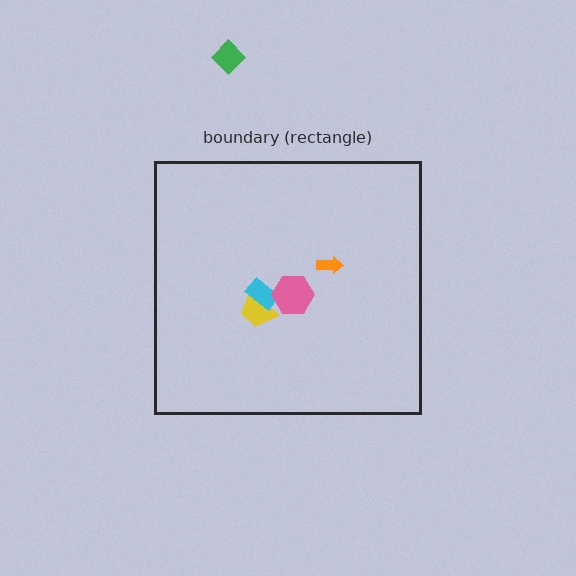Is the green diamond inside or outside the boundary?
Outside.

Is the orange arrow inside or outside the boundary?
Inside.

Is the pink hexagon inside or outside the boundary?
Inside.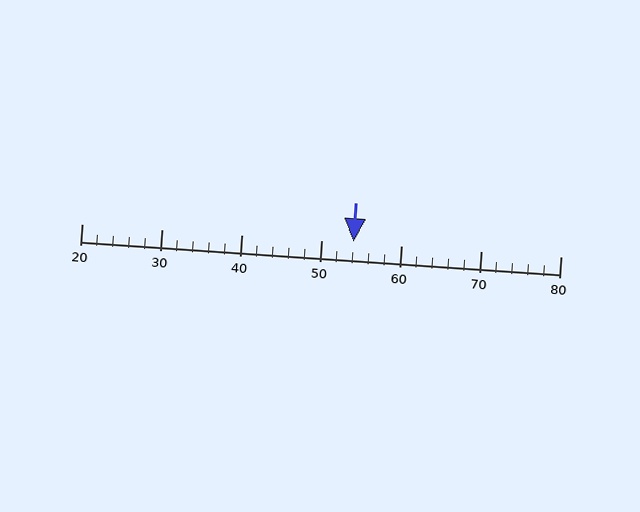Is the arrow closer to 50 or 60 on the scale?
The arrow is closer to 50.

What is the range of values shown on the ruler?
The ruler shows values from 20 to 80.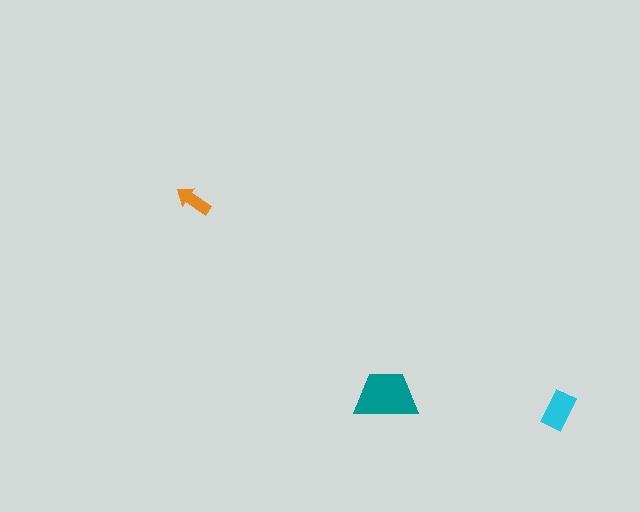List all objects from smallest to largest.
The orange arrow, the cyan rectangle, the teal trapezoid.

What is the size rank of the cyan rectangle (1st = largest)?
2nd.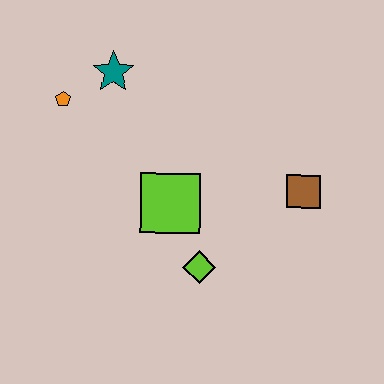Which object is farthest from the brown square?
The orange pentagon is farthest from the brown square.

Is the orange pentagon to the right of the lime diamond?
No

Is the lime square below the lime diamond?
No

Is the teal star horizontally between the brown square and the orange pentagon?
Yes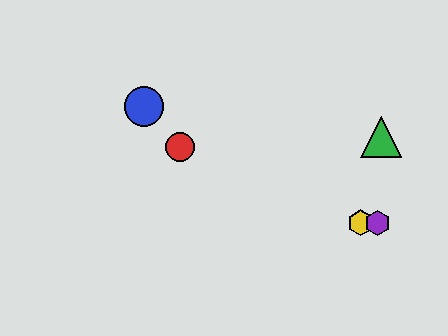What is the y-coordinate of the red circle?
The red circle is at y≈147.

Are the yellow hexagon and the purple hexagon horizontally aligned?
Yes, both are at y≈223.